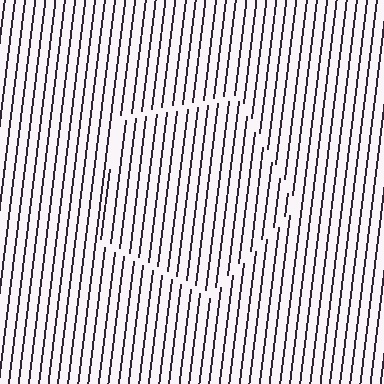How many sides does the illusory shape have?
5 sides — the line-ends trace a pentagon.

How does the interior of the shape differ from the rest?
The interior of the shape contains the same grating, shifted by half a period — the contour is defined by the phase discontinuity where line-ends from the inner and outer gratings abut.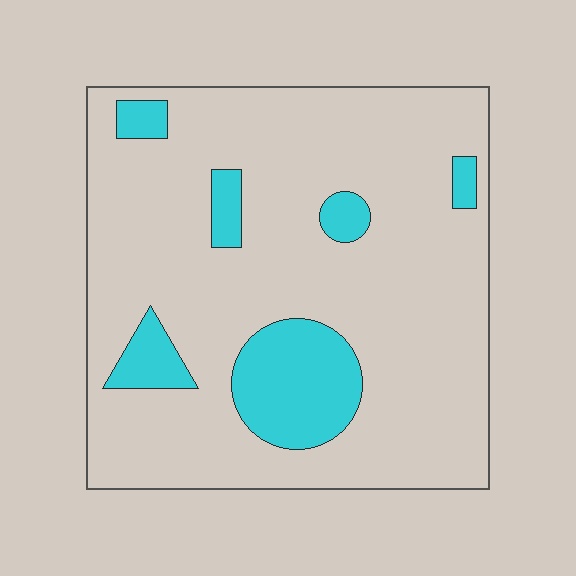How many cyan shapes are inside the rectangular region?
6.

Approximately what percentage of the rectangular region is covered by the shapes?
Approximately 15%.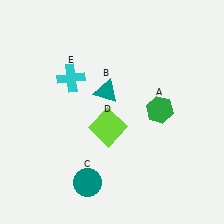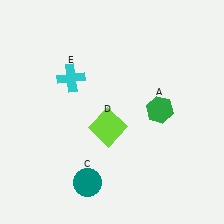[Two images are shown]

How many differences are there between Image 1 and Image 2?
There is 1 difference between the two images.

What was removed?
The teal triangle (B) was removed in Image 2.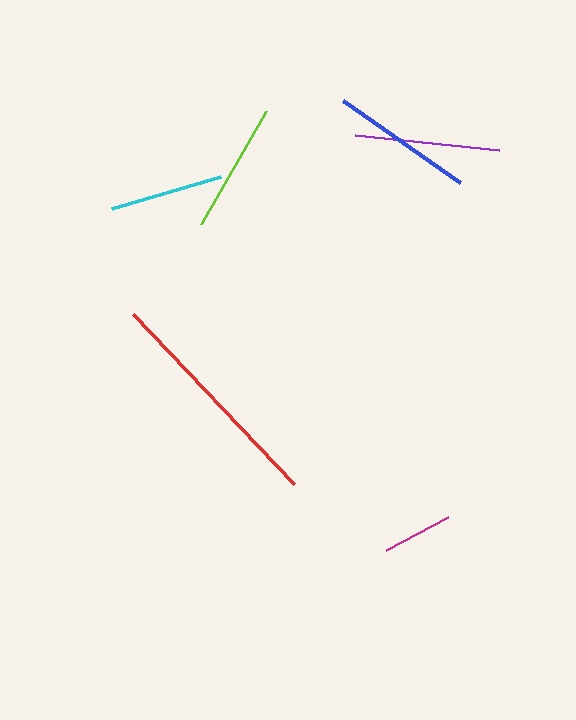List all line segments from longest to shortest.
From longest to shortest: red, purple, blue, lime, cyan, magenta.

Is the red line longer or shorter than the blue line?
The red line is longer than the blue line.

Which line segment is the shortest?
The magenta line is the shortest at approximately 70 pixels.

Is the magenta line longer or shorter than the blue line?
The blue line is longer than the magenta line.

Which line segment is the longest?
The red line is the longest at approximately 233 pixels.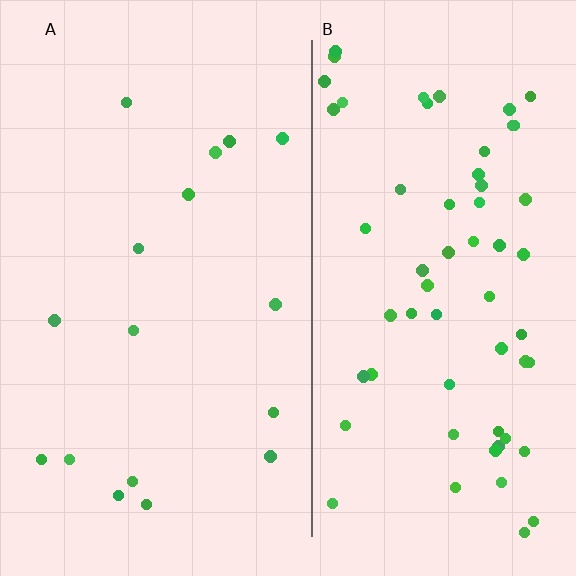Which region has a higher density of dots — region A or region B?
B (the right).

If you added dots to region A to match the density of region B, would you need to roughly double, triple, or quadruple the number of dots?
Approximately quadruple.